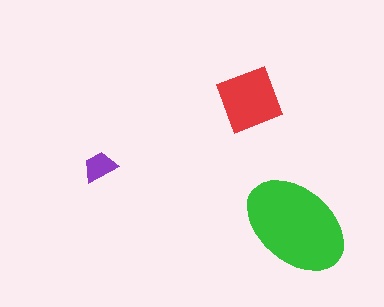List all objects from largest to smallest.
The green ellipse, the red diamond, the purple trapezoid.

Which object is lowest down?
The green ellipse is bottommost.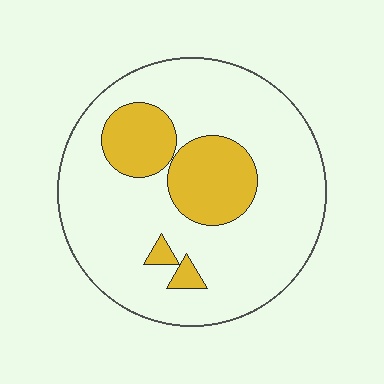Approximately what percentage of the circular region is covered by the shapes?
Approximately 20%.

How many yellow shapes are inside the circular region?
4.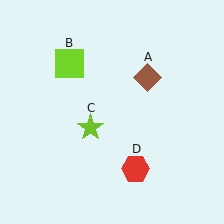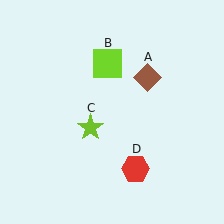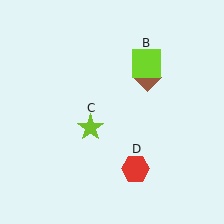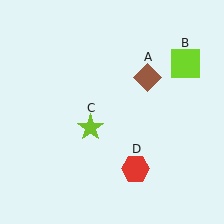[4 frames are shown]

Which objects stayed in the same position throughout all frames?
Brown diamond (object A) and lime star (object C) and red hexagon (object D) remained stationary.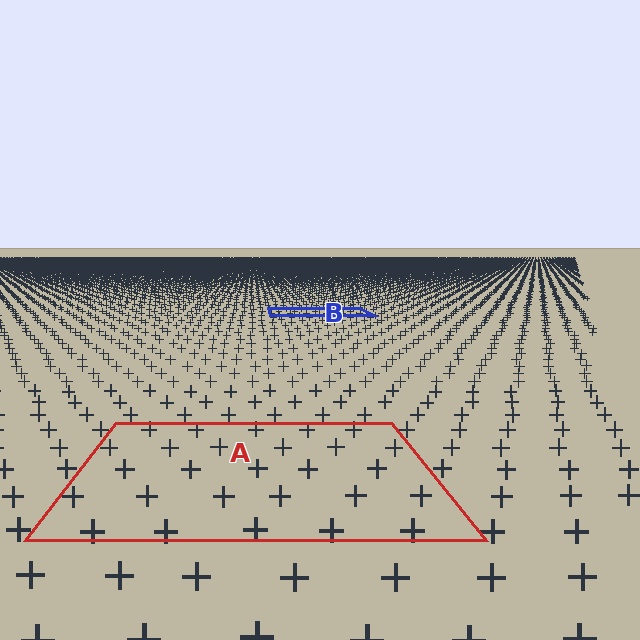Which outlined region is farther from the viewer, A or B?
Region B is farther from the viewer — the texture elements inside it appear smaller and more densely packed.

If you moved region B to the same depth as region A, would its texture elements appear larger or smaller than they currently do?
They would appear larger. At a closer depth, the same texture elements are projected at a bigger on-screen size.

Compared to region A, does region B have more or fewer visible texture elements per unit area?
Region B has more texture elements per unit area — they are packed more densely because it is farther away.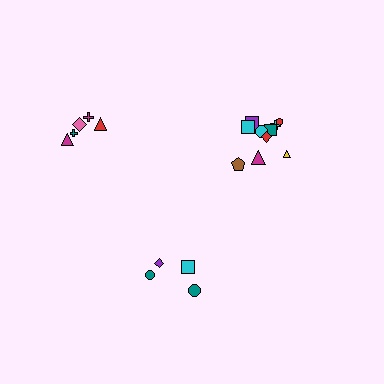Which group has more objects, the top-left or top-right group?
The top-right group.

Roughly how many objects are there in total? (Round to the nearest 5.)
Roughly 20 objects in total.